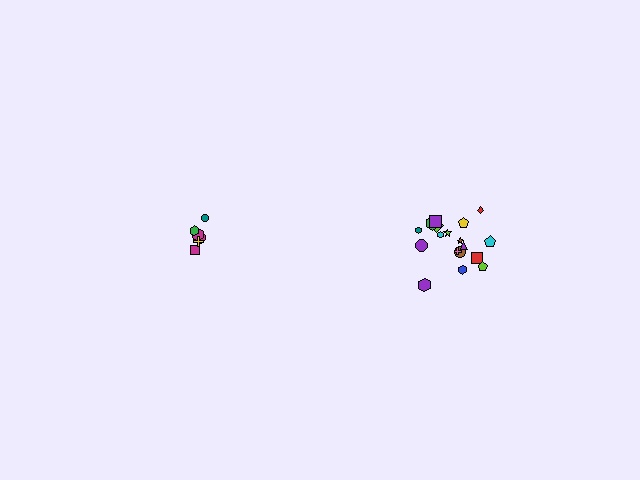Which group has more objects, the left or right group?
The right group.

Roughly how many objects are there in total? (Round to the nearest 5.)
Roughly 25 objects in total.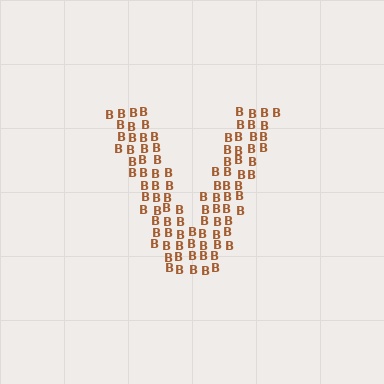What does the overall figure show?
The overall figure shows the letter V.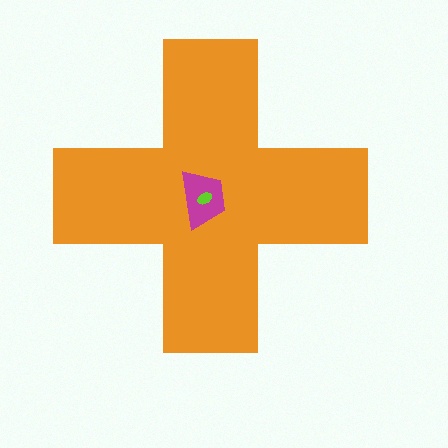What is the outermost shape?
The orange cross.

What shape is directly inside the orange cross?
The magenta trapezoid.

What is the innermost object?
The lime ellipse.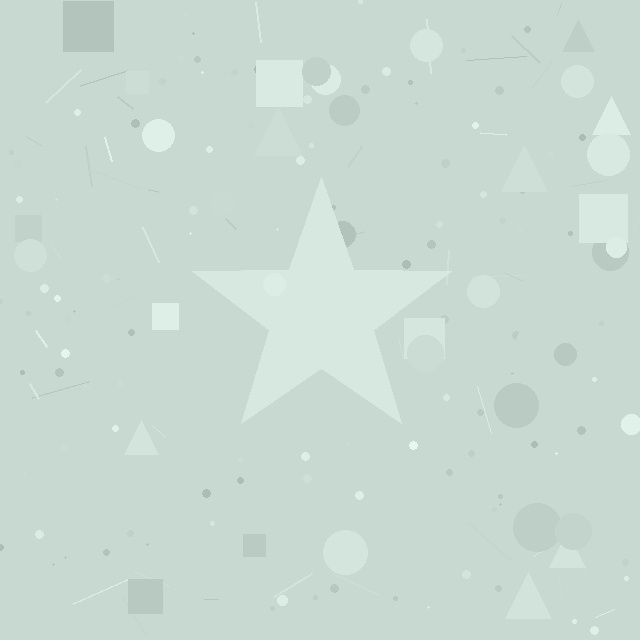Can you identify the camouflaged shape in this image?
The camouflaged shape is a star.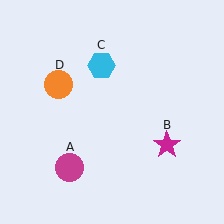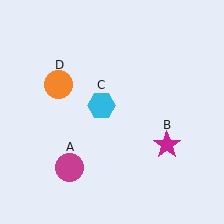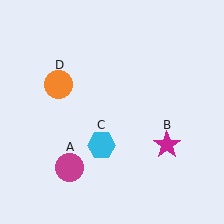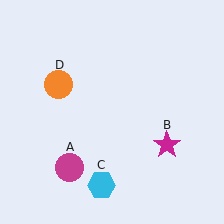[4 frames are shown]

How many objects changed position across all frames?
1 object changed position: cyan hexagon (object C).